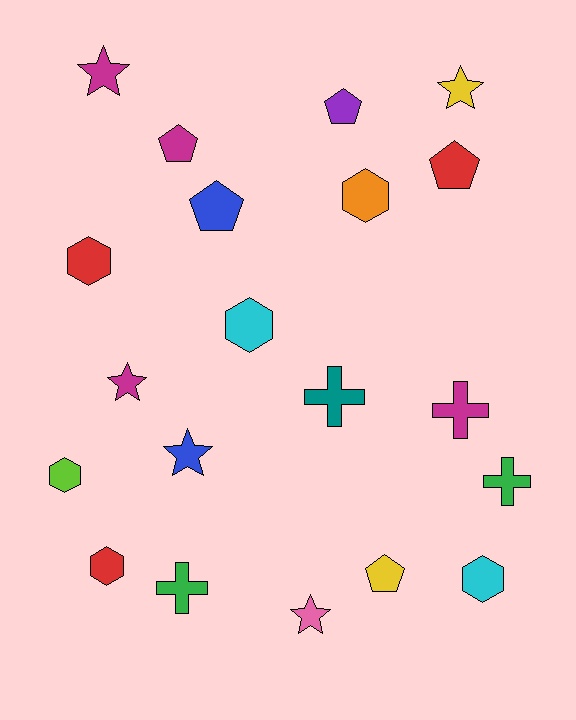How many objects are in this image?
There are 20 objects.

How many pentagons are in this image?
There are 5 pentagons.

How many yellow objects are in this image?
There are 2 yellow objects.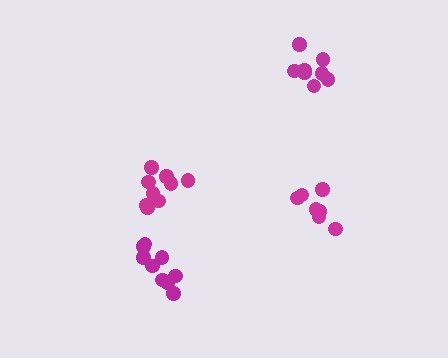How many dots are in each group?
Group 1: 9 dots, Group 2: 8 dots, Group 3: 7 dots, Group 4: 9 dots (33 total).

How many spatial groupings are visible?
There are 4 spatial groupings.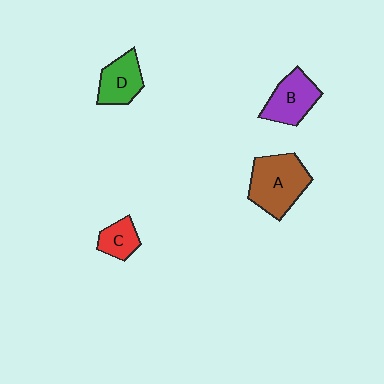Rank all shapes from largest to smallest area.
From largest to smallest: A (brown), B (purple), D (green), C (red).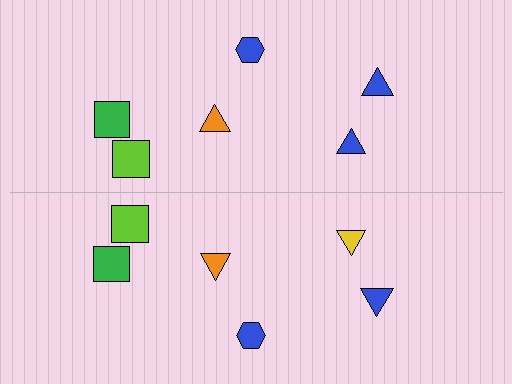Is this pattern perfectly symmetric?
No, the pattern is not perfectly symmetric. The yellow triangle on the bottom side breaks the symmetry — its mirror counterpart is blue.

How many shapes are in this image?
There are 12 shapes in this image.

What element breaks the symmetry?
The yellow triangle on the bottom side breaks the symmetry — its mirror counterpart is blue.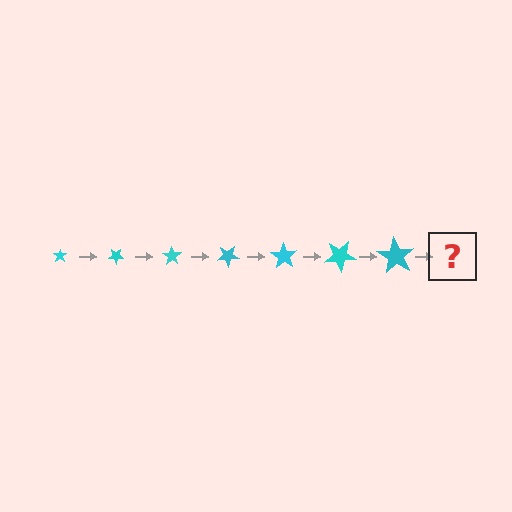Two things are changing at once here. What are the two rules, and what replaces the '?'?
The two rules are that the star grows larger each step and it rotates 35 degrees each step. The '?' should be a star, larger than the previous one and rotated 245 degrees from the start.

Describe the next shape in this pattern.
It should be a star, larger than the previous one and rotated 245 degrees from the start.